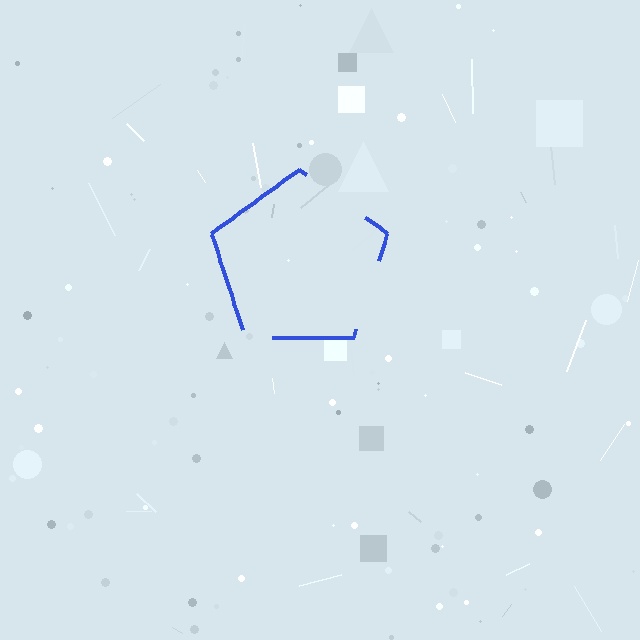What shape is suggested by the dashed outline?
The dashed outline suggests a pentagon.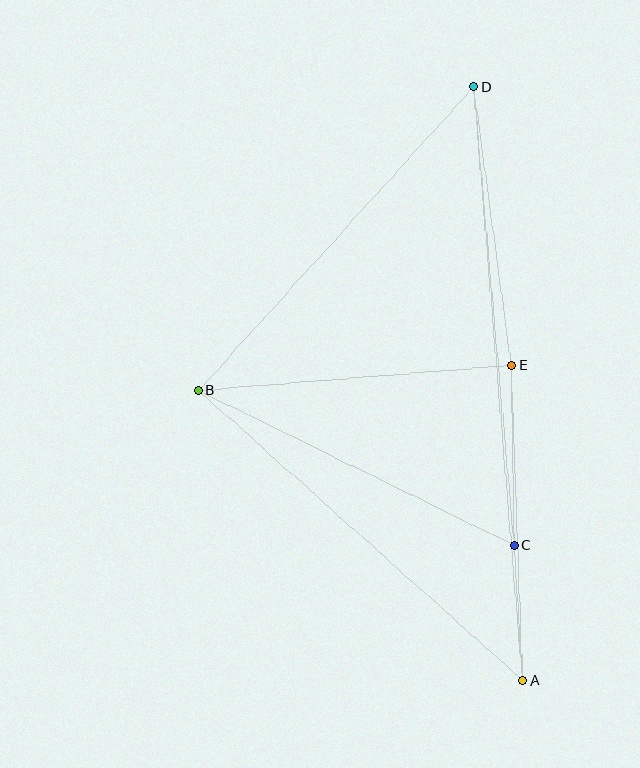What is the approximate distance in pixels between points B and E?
The distance between B and E is approximately 314 pixels.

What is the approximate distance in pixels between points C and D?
The distance between C and D is approximately 460 pixels.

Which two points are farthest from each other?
Points A and D are farthest from each other.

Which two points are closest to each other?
Points A and C are closest to each other.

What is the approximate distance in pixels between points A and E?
The distance between A and E is approximately 316 pixels.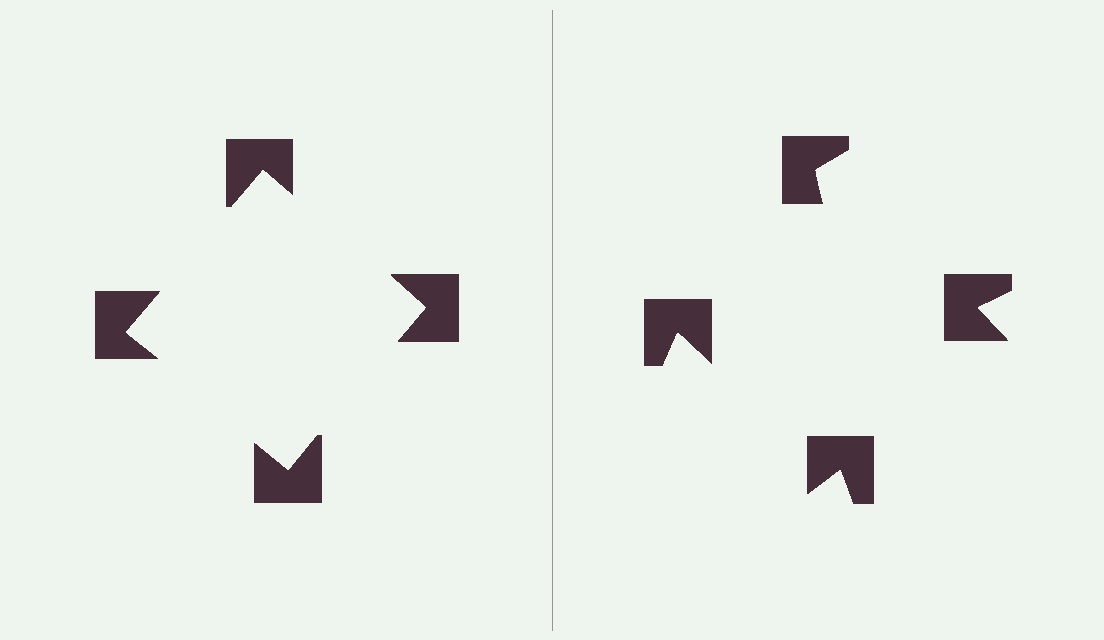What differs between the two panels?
The notched squares are positioned identically on both sides; only the wedge orientations differ. On the left they align to a square; on the right they are misaligned.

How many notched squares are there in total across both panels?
8 — 4 on each side.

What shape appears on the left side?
An illusory square.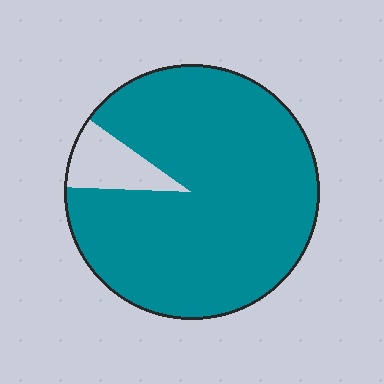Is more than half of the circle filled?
Yes.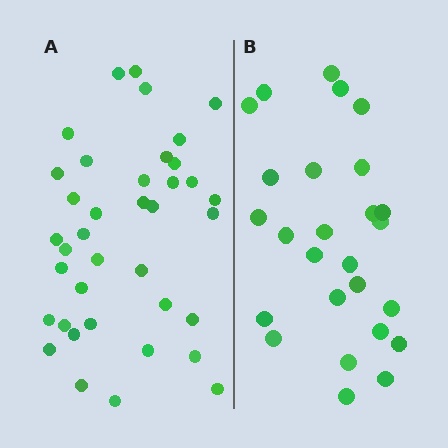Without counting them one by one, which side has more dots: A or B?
Region A (the left region) has more dots.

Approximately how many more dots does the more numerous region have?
Region A has roughly 12 or so more dots than region B.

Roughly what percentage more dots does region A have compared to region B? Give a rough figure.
About 45% more.